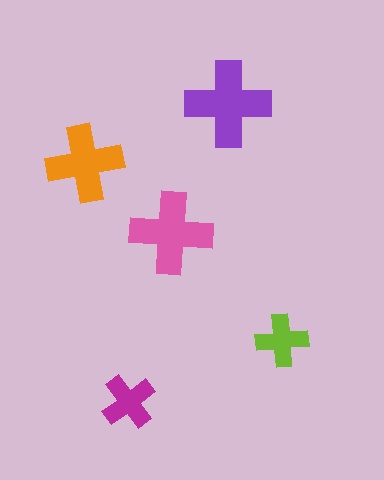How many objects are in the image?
There are 5 objects in the image.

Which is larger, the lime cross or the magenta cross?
The magenta one.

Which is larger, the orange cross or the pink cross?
The pink one.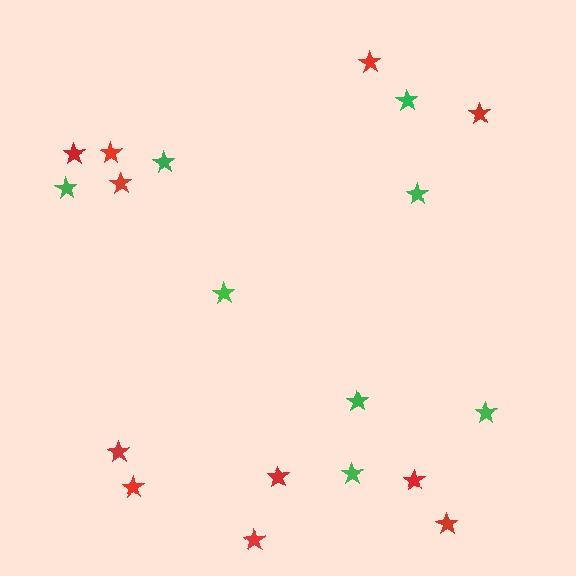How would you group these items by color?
There are 2 groups: one group of green stars (8) and one group of red stars (11).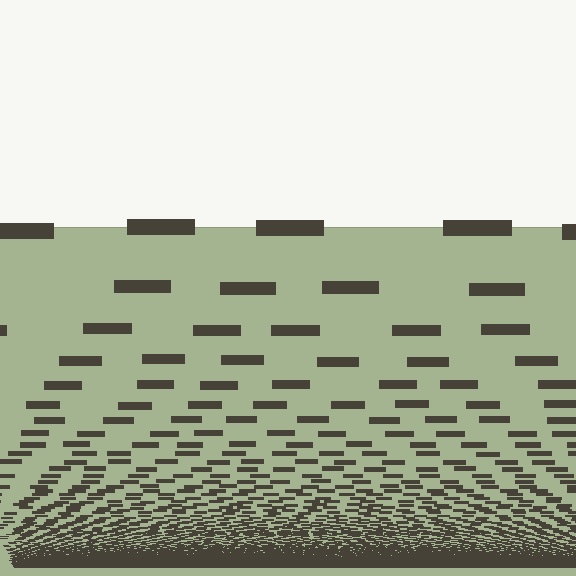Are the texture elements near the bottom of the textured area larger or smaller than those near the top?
Smaller. The gradient is inverted — elements near the bottom are smaller and denser.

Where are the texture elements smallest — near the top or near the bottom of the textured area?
Near the bottom.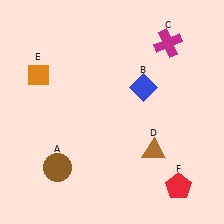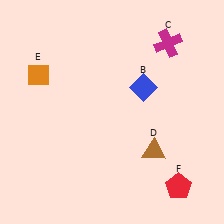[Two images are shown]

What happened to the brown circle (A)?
The brown circle (A) was removed in Image 2. It was in the bottom-left area of Image 1.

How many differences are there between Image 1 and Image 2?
There is 1 difference between the two images.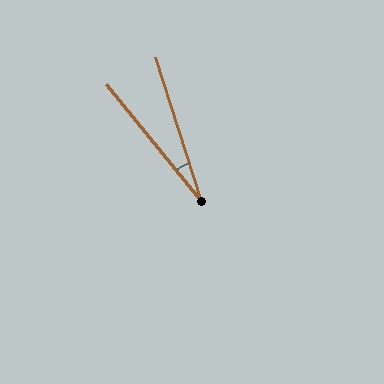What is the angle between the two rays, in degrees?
Approximately 21 degrees.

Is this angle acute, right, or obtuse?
It is acute.